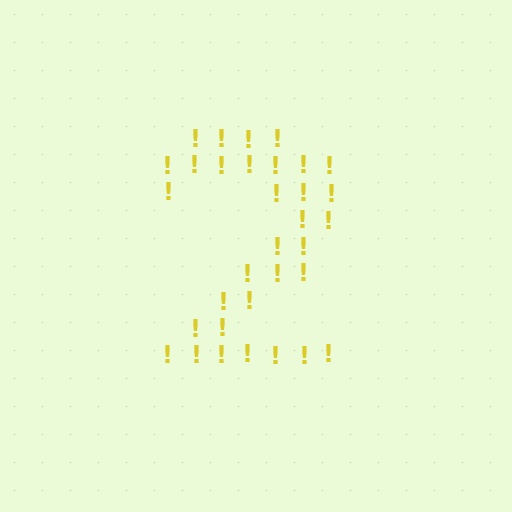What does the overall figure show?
The overall figure shows the digit 2.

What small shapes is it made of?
It is made of small exclamation marks.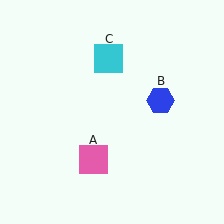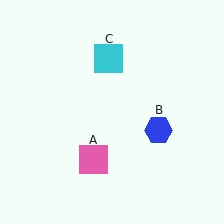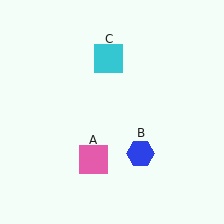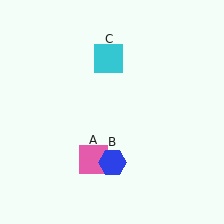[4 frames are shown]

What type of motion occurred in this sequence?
The blue hexagon (object B) rotated clockwise around the center of the scene.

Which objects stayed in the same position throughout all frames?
Pink square (object A) and cyan square (object C) remained stationary.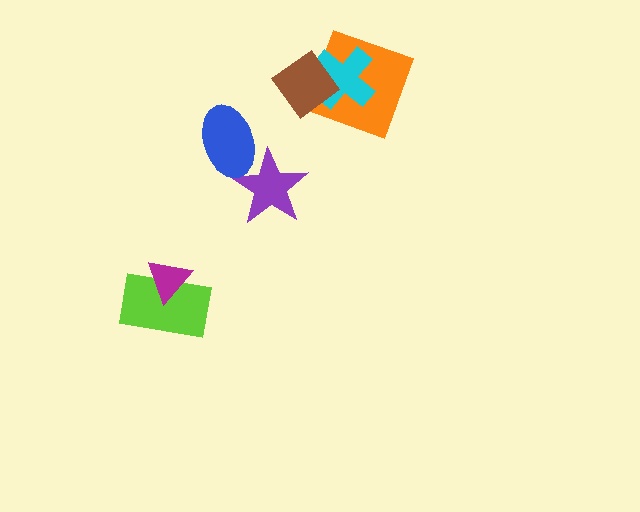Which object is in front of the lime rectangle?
The magenta triangle is in front of the lime rectangle.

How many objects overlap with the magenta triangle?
1 object overlaps with the magenta triangle.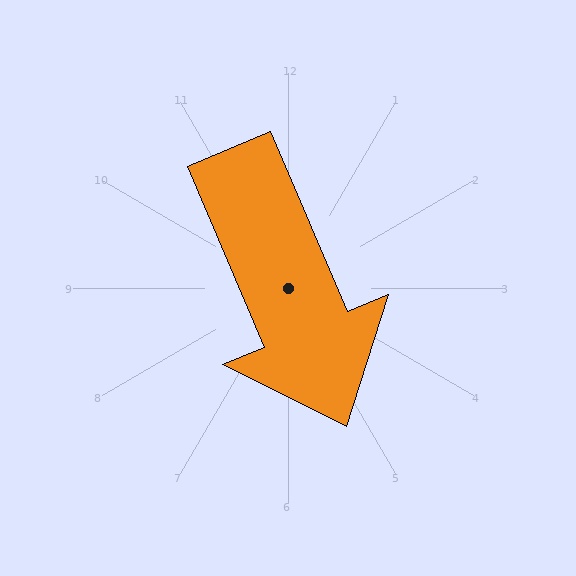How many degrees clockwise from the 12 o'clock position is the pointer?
Approximately 157 degrees.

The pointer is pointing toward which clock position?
Roughly 5 o'clock.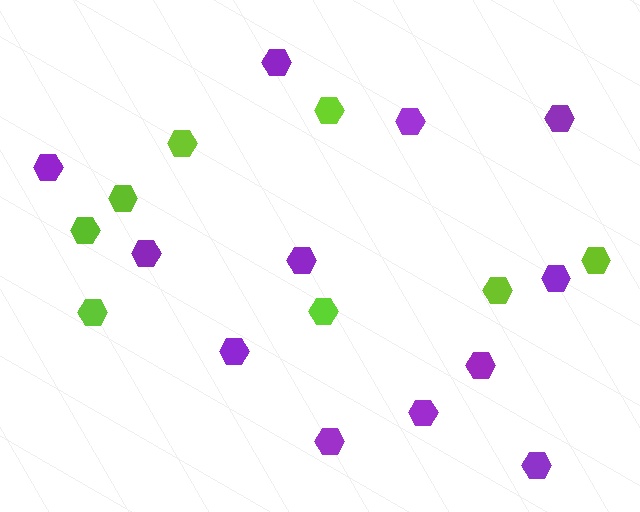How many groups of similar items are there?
There are 2 groups: one group of purple hexagons (12) and one group of lime hexagons (8).